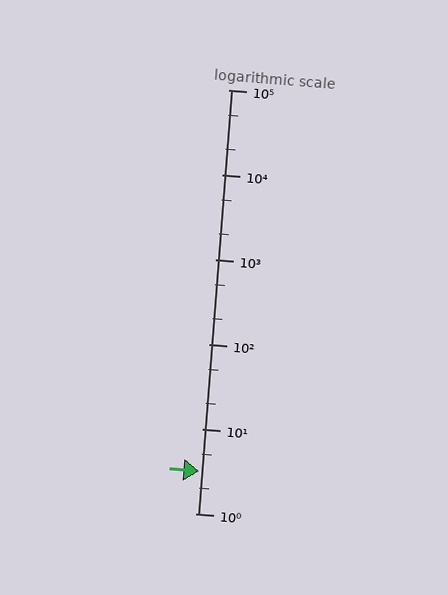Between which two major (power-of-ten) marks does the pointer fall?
The pointer is between 1 and 10.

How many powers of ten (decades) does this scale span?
The scale spans 5 decades, from 1 to 100000.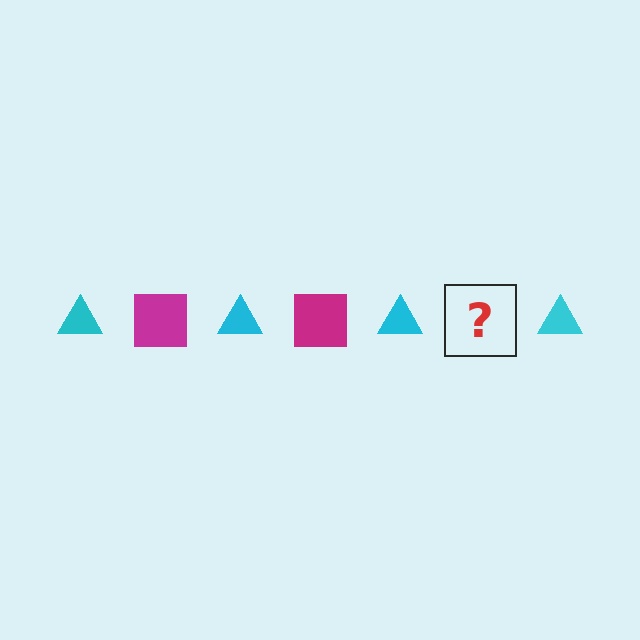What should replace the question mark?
The question mark should be replaced with a magenta square.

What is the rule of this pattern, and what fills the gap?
The rule is that the pattern alternates between cyan triangle and magenta square. The gap should be filled with a magenta square.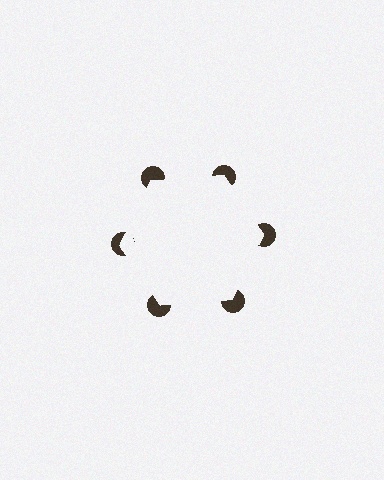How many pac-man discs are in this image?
There are 6 — one at each vertex of the illusory hexagon.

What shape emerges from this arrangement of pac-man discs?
An illusory hexagon — its edges are inferred from the aligned wedge cuts in the pac-man discs, not physically drawn.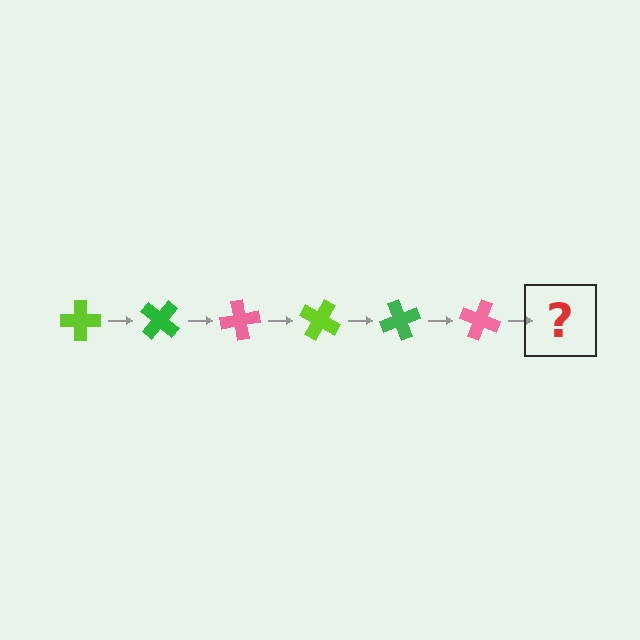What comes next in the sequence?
The next element should be a lime cross, rotated 240 degrees from the start.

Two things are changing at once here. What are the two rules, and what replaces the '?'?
The two rules are that it rotates 40 degrees each step and the color cycles through lime, green, and pink. The '?' should be a lime cross, rotated 240 degrees from the start.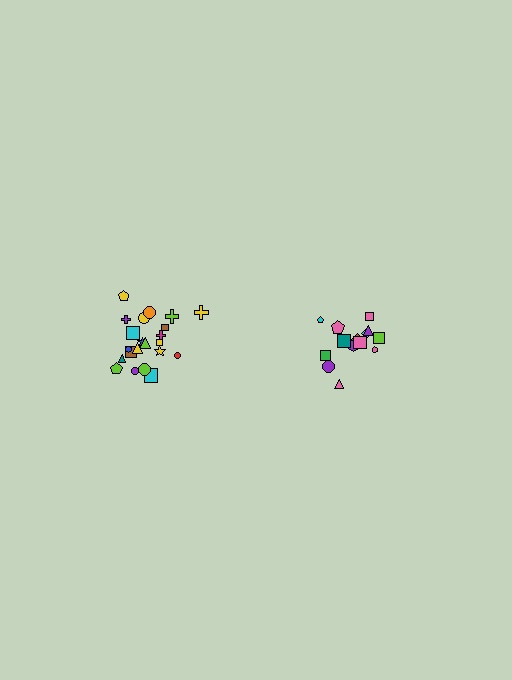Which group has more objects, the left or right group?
The left group.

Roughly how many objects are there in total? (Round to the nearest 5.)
Roughly 35 objects in total.